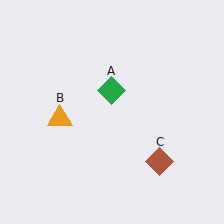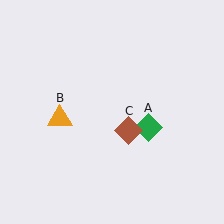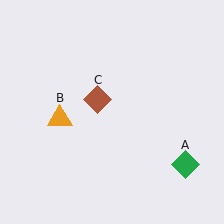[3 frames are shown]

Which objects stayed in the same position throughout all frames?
Orange triangle (object B) remained stationary.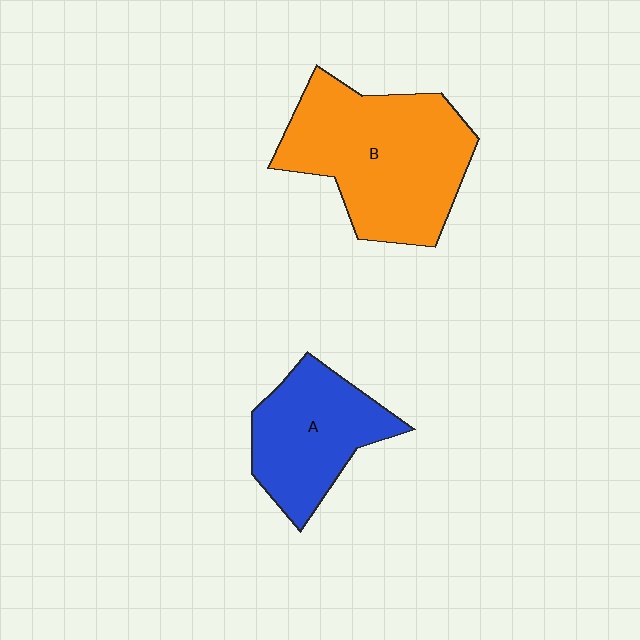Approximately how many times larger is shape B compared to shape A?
Approximately 1.6 times.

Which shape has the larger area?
Shape B (orange).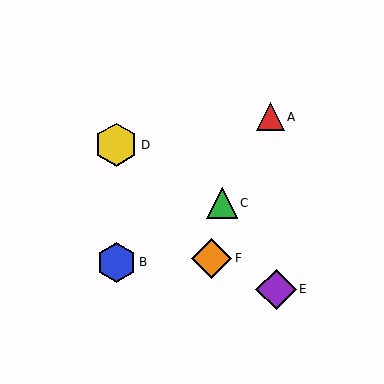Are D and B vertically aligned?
Yes, both are at x≈116.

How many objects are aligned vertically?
2 objects (B, D) are aligned vertically.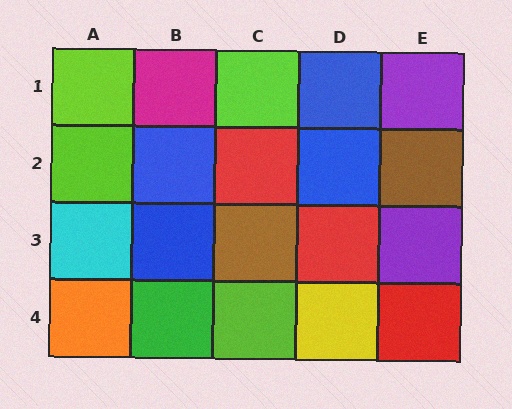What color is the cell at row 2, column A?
Lime.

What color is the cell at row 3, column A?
Cyan.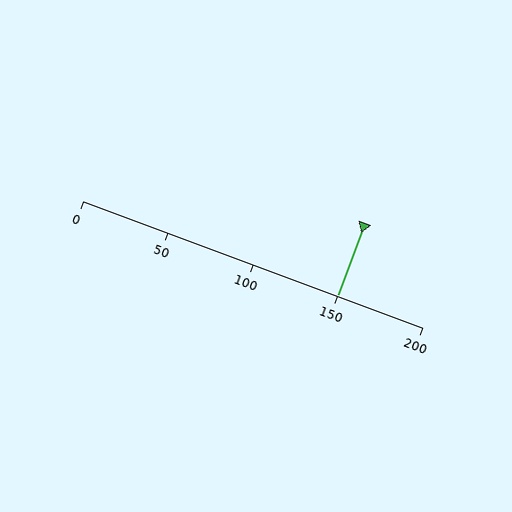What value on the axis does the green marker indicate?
The marker indicates approximately 150.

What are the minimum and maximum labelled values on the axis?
The axis runs from 0 to 200.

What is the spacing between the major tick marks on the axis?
The major ticks are spaced 50 apart.